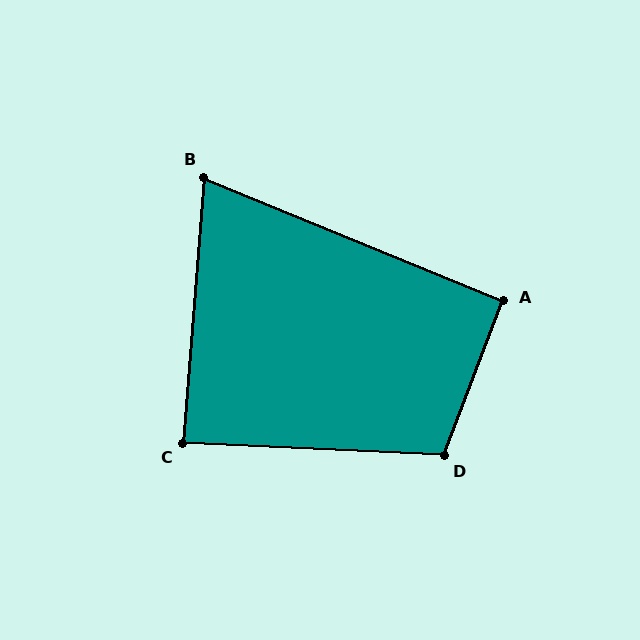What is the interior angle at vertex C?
Approximately 88 degrees (approximately right).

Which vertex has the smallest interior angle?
B, at approximately 72 degrees.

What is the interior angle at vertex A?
Approximately 92 degrees (approximately right).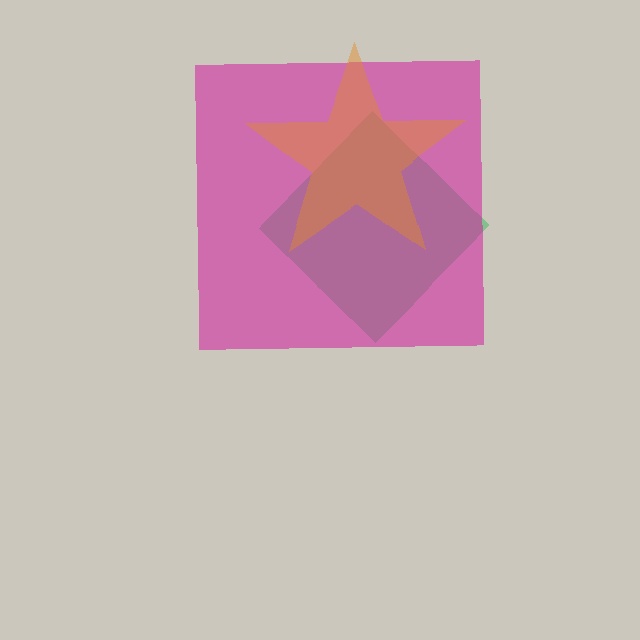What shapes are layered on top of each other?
The layered shapes are: a green diamond, a magenta square, an orange star.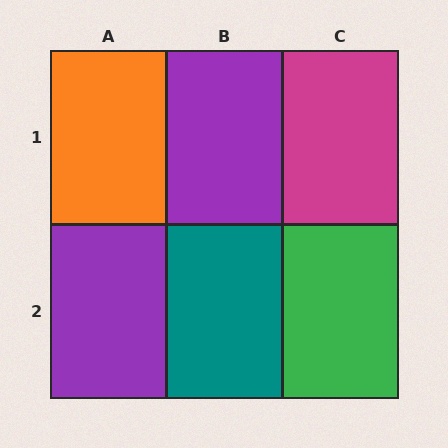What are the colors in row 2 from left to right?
Purple, teal, green.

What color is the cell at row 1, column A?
Orange.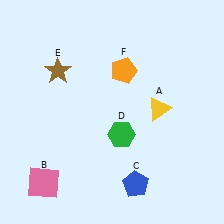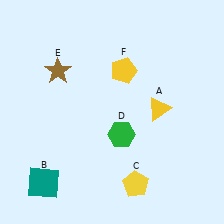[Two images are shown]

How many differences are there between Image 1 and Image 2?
There are 3 differences between the two images.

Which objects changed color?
B changed from pink to teal. C changed from blue to yellow. F changed from orange to yellow.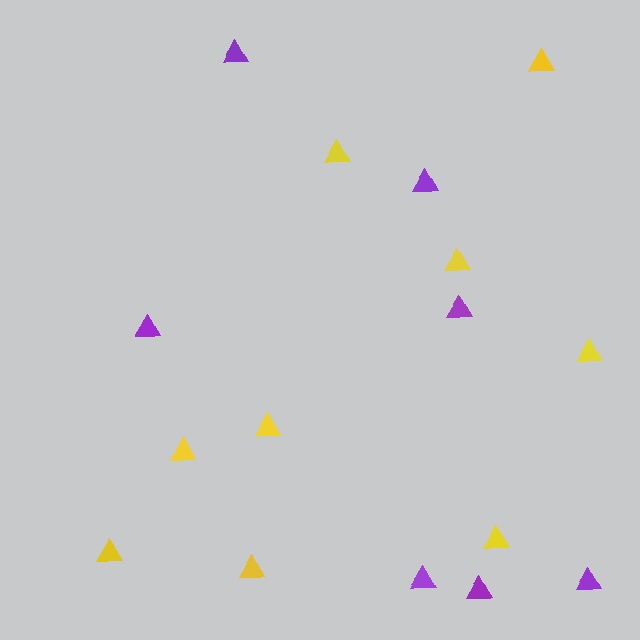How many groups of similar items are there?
There are 2 groups: one group of yellow triangles (9) and one group of purple triangles (7).